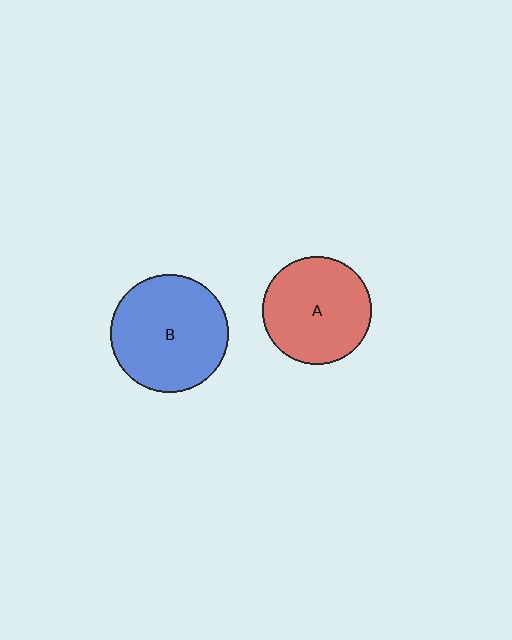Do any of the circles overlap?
No, none of the circles overlap.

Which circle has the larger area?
Circle B (blue).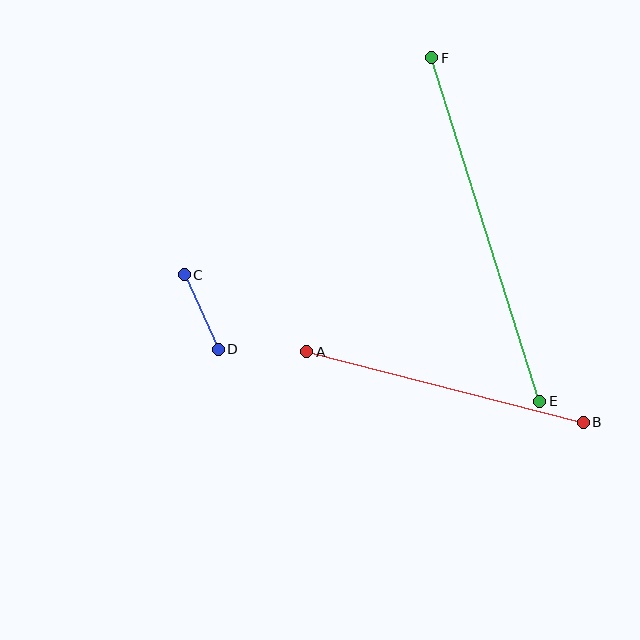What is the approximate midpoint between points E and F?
The midpoint is at approximately (486, 229) pixels.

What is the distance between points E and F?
The distance is approximately 360 pixels.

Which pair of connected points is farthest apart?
Points E and F are farthest apart.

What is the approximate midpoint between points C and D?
The midpoint is at approximately (201, 312) pixels.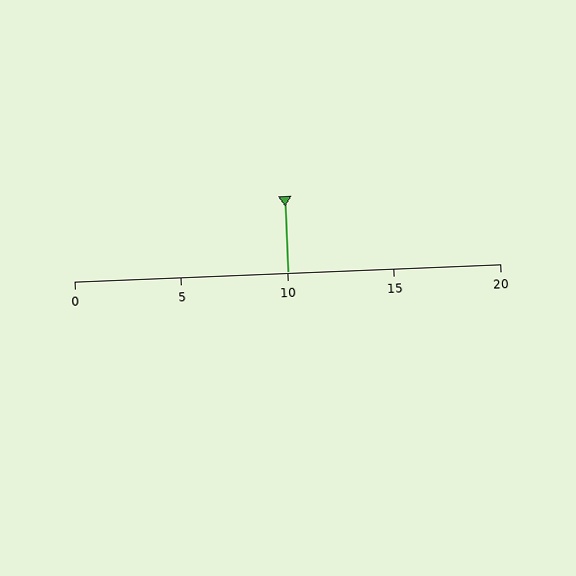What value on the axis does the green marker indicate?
The marker indicates approximately 10.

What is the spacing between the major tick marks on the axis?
The major ticks are spaced 5 apart.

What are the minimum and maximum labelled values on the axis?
The axis runs from 0 to 20.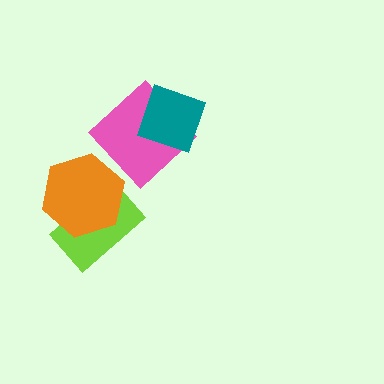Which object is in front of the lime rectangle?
The orange hexagon is in front of the lime rectangle.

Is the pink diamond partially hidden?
Yes, it is partially covered by another shape.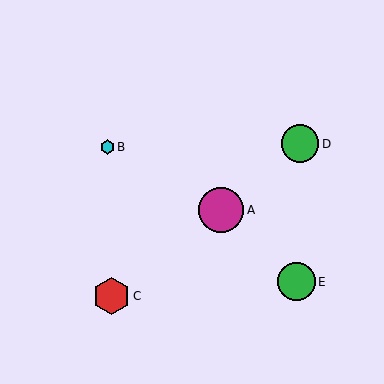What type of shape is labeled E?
Shape E is a green circle.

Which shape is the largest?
The magenta circle (labeled A) is the largest.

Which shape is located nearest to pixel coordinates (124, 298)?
The red hexagon (labeled C) at (112, 296) is nearest to that location.